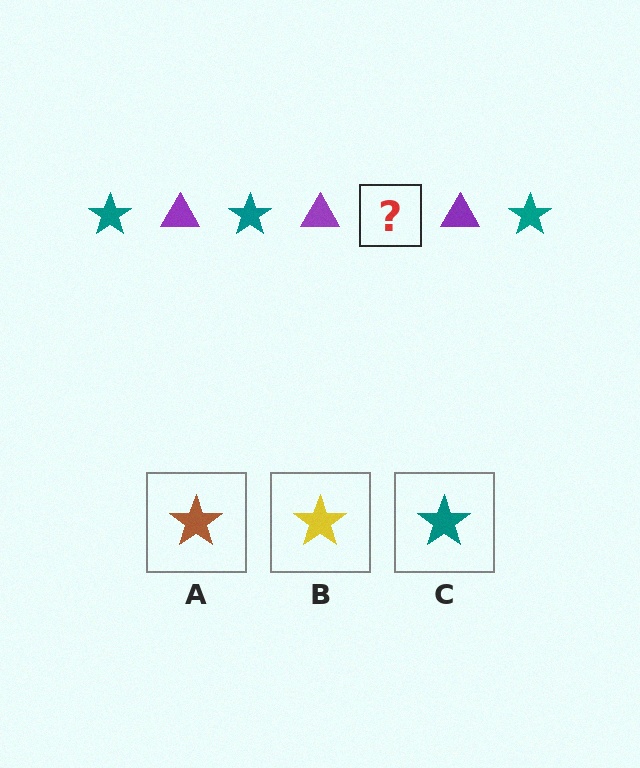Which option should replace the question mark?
Option C.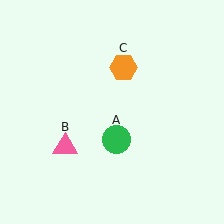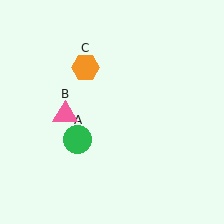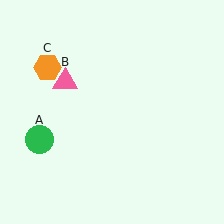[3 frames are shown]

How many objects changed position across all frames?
3 objects changed position: green circle (object A), pink triangle (object B), orange hexagon (object C).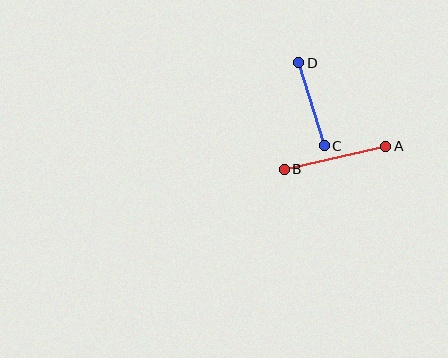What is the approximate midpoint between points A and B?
The midpoint is at approximately (335, 158) pixels.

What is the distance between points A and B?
The distance is approximately 104 pixels.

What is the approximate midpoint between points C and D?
The midpoint is at approximately (312, 104) pixels.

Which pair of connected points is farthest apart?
Points A and B are farthest apart.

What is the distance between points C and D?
The distance is approximately 87 pixels.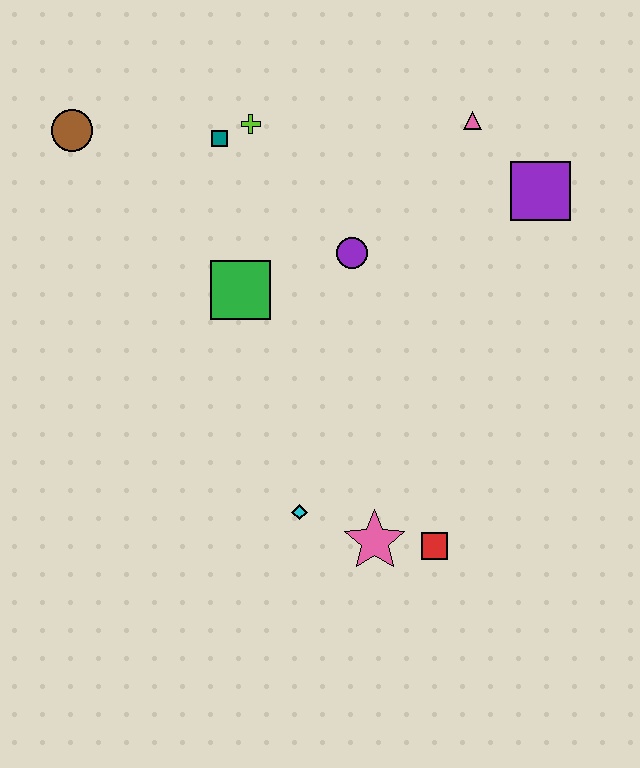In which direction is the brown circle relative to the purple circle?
The brown circle is to the left of the purple circle.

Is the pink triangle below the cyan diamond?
No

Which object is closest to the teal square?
The lime cross is closest to the teal square.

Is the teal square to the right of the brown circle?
Yes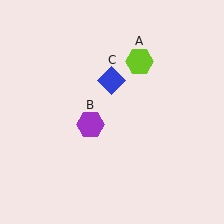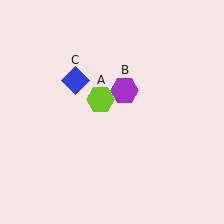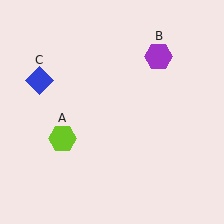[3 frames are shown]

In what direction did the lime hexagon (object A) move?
The lime hexagon (object A) moved down and to the left.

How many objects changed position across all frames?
3 objects changed position: lime hexagon (object A), purple hexagon (object B), blue diamond (object C).